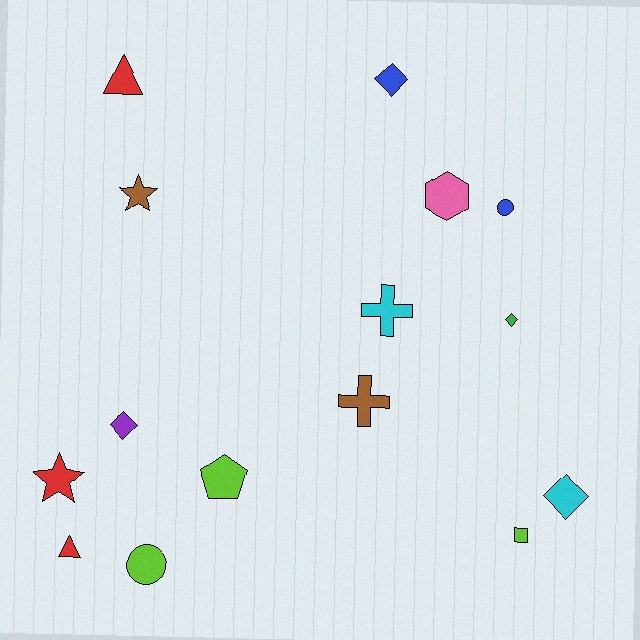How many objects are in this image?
There are 15 objects.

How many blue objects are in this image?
There are 2 blue objects.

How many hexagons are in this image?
There is 1 hexagon.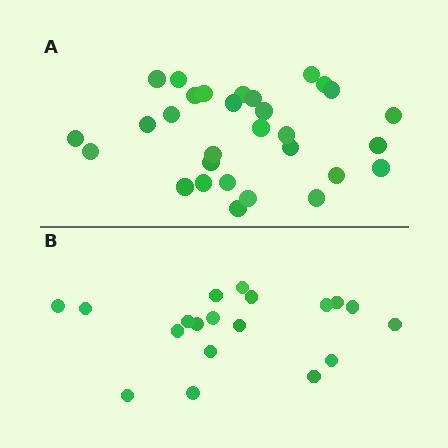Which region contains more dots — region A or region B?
Region A (the top region) has more dots.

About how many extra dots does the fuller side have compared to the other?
Region A has roughly 12 or so more dots than region B.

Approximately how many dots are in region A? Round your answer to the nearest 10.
About 30 dots.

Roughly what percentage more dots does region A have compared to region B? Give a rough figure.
About 60% more.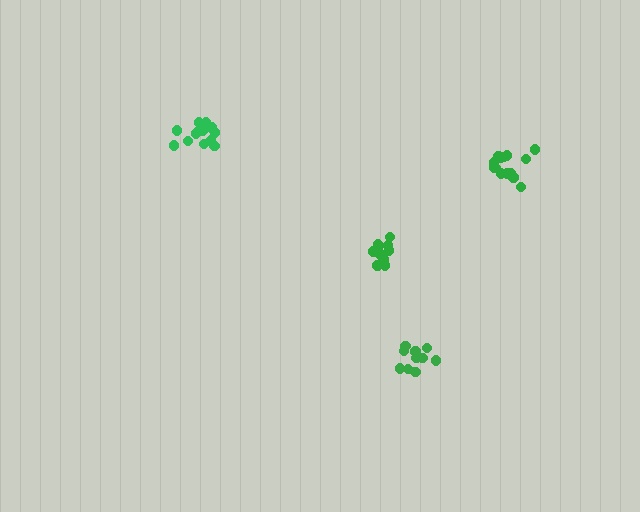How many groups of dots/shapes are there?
There are 4 groups.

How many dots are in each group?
Group 1: 10 dots, Group 2: 15 dots, Group 3: 12 dots, Group 4: 14 dots (51 total).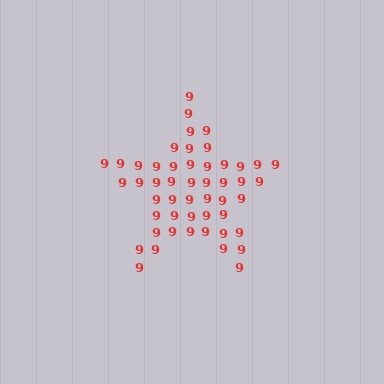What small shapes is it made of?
It is made of small digit 9's.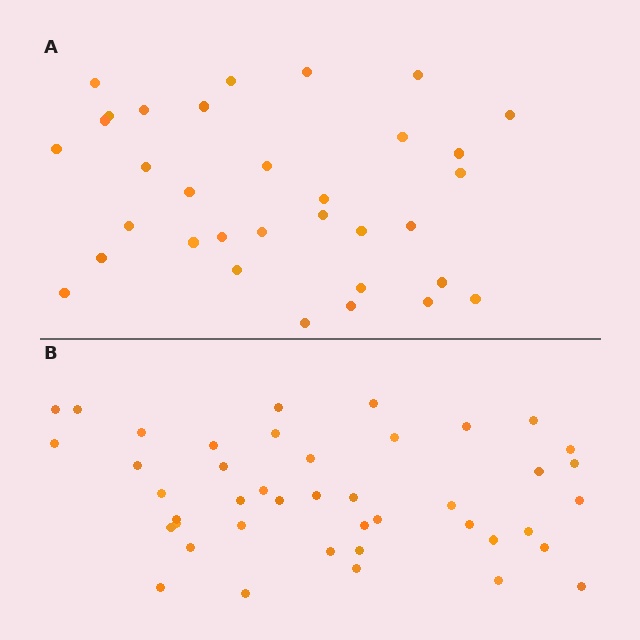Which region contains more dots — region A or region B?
Region B (the bottom region) has more dots.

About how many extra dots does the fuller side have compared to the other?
Region B has roughly 10 or so more dots than region A.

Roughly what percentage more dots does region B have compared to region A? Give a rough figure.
About 30% more.